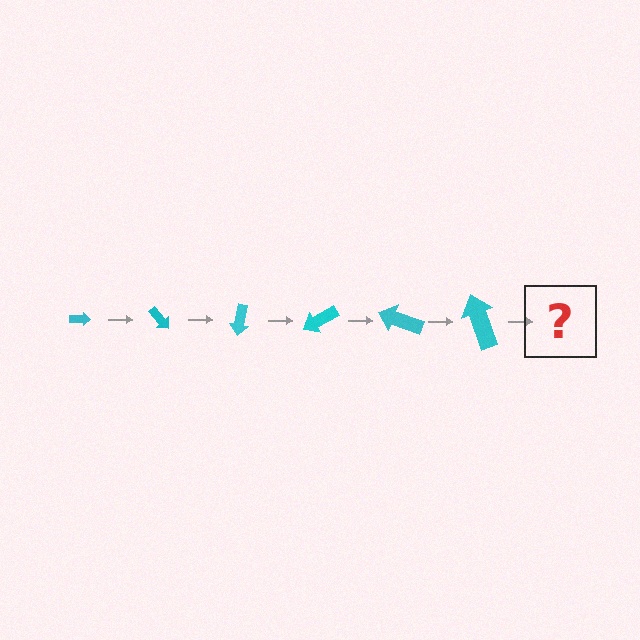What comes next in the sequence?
The next element should be an arrow, larger than the previous one and rotated 300 degrees from the start.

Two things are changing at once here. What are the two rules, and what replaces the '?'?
The two rules are that the arrow grows larger each step and it rotates 50 degrees each step. The '?' should be an arrow, larger than the previous one and rotated 300 degrees from the start.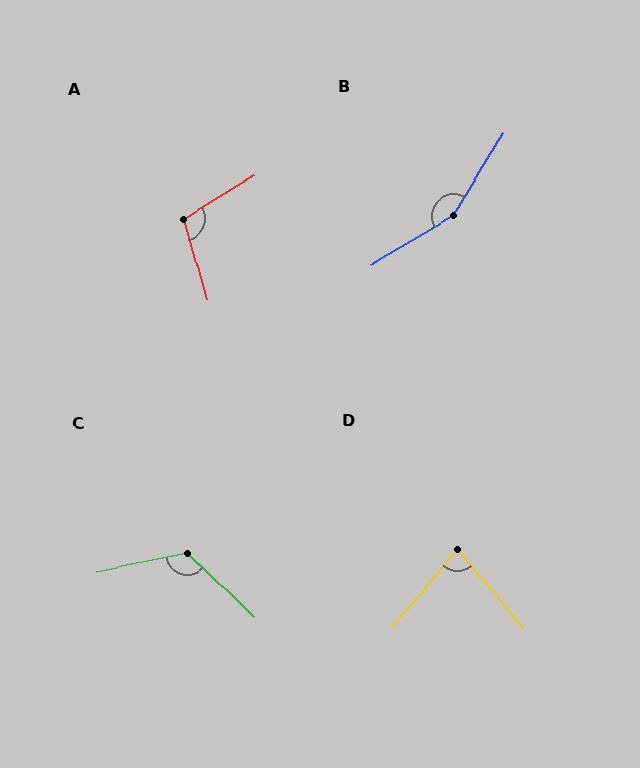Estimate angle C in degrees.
Approximately 124 degrees.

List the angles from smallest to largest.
D (80°), A (106°), C (124°), B (153°).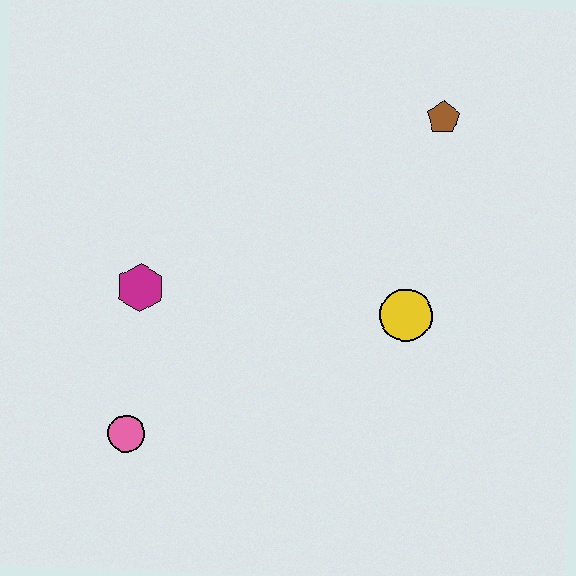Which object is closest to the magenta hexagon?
The pink circle is closest to the magenta hexagon.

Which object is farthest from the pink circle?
The brown pentagon is farthest from the pink circle.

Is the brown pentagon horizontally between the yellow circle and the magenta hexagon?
No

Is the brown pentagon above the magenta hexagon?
Yes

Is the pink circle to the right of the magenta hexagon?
No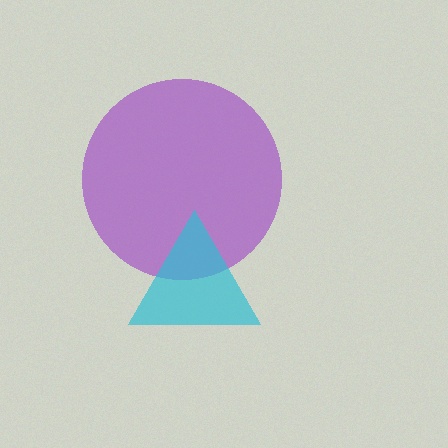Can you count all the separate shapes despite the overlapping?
Yes, there are 2 separate shapes.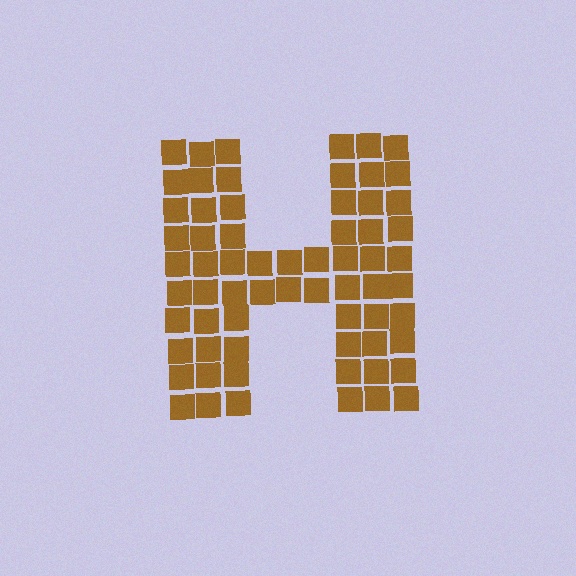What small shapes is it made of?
It is made of small squares.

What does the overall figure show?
The overall figure shows the letter H.